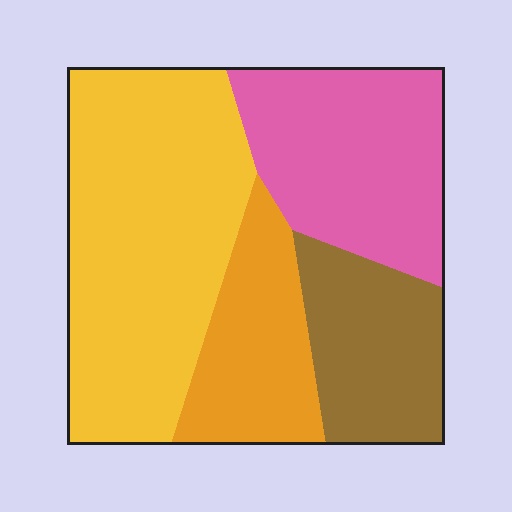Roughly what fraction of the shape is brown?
Brown takes up less than a quarter of the shape.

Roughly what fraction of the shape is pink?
Pink takes up about one quarter (1/4) of the shape.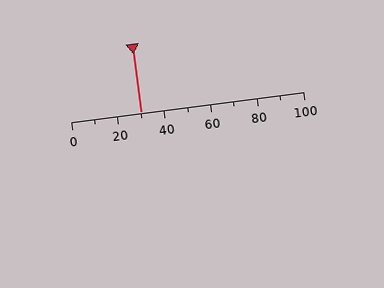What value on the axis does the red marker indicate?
The marker indicates approximately 30.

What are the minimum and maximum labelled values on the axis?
The axis runs from 0 to 100.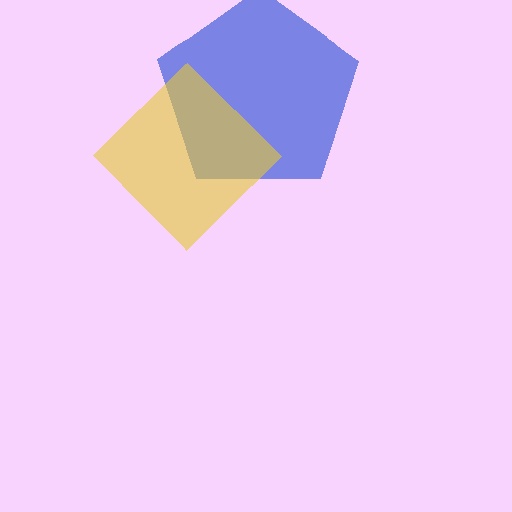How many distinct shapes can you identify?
There are 2 distinct shapes: a blue pentagon, a yellow diamond.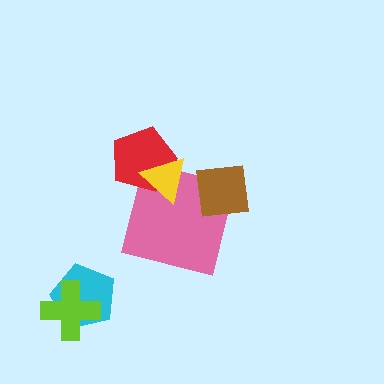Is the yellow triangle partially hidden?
No, no other shape covers it.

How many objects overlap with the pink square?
3 objects overlap with the pink square.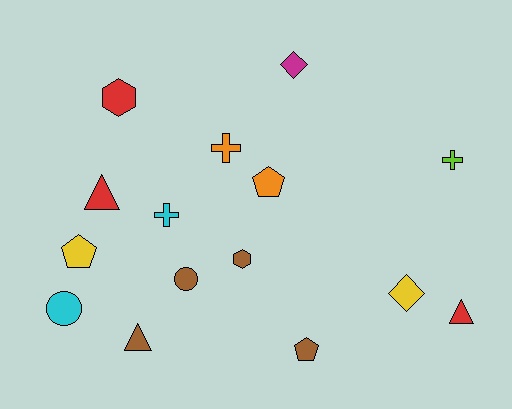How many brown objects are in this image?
There are 4 brown objects.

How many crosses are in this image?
There are 3 crosses.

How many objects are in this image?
There are 15 objects.